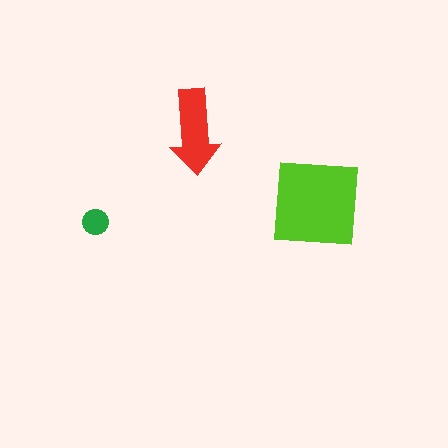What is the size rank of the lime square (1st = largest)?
1st.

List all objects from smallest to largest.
The green circle, the red arrow, the lime square.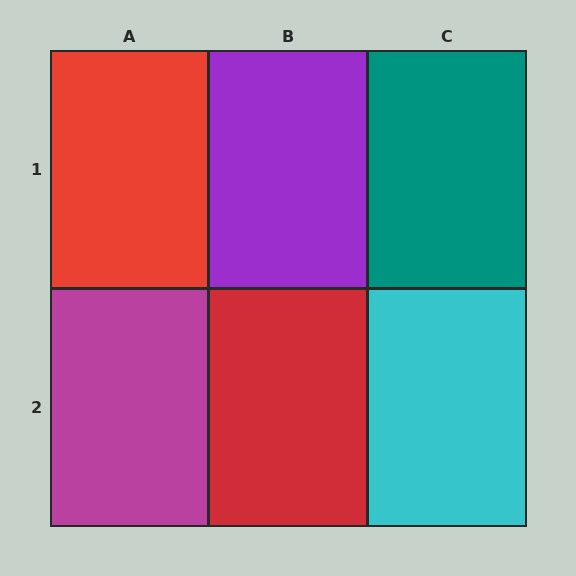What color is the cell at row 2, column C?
Cyan.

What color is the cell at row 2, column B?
Red.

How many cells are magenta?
1 cell is magenta.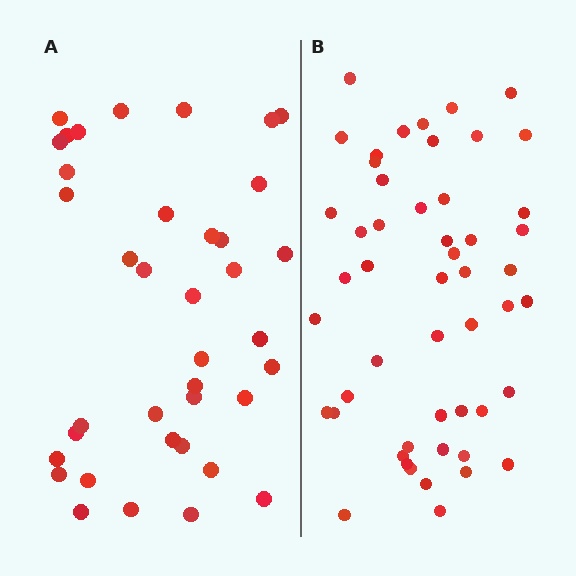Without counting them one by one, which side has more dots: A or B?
Region B (the right region) has more dots.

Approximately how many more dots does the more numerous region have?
Region B has approximately 15 more dots than region A.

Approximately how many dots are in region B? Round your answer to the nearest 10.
About 50 dots. (The exact count is 51, which rounds to 50.)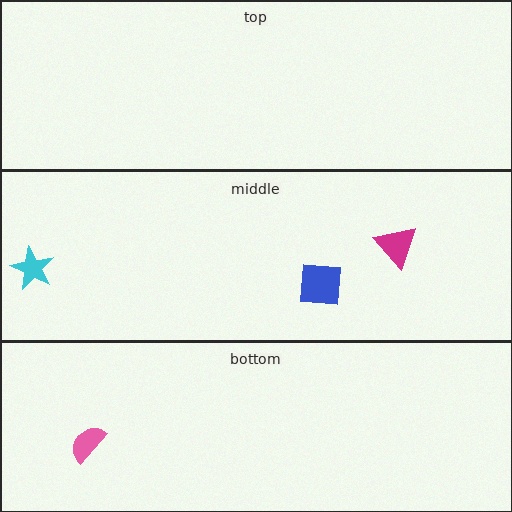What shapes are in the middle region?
The cyan star, the magenta triangle, the blue square.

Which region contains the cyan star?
The middle region.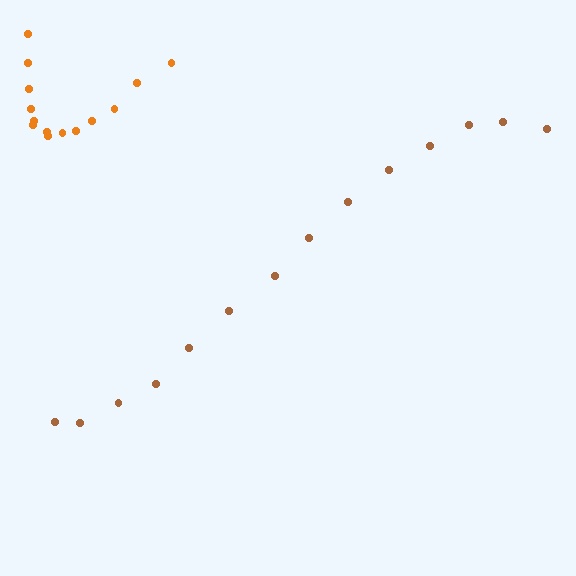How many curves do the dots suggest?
There are 2 distinct paths.